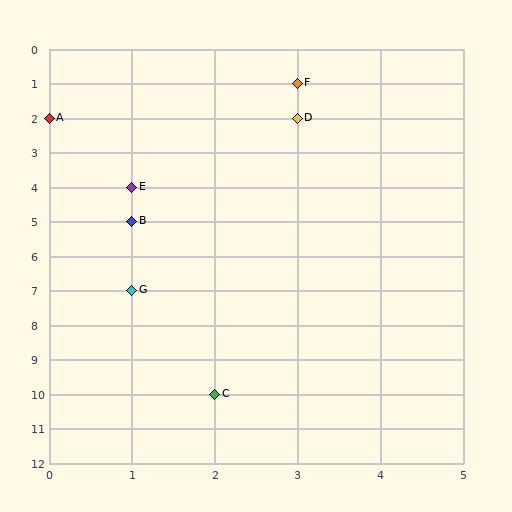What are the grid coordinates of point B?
Point B is at grid coordinates (1, 5).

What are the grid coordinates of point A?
Point A is at grid coordinates (0, 2).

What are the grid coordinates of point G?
Point G is at grid coordinates (1, 7).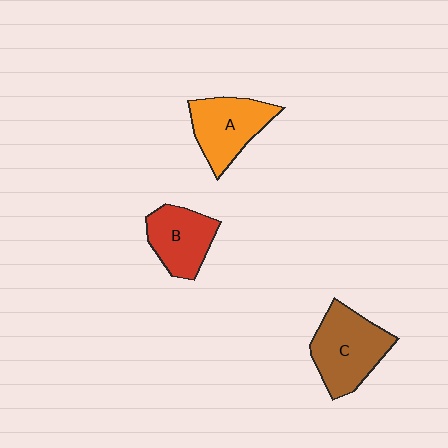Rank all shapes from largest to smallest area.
From largest to smallest: C (brown), A (orange), B (red).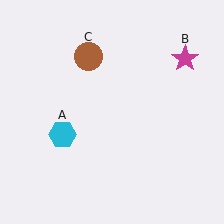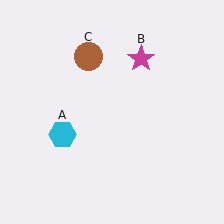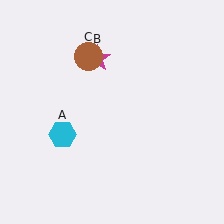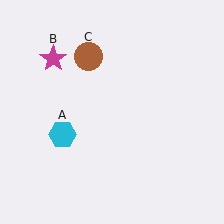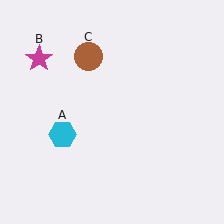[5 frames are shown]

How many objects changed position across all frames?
1 object changed position: magenta star (object B).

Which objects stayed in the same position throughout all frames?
Cyan hexagon (object A) and brown circle (object C) remained stationary.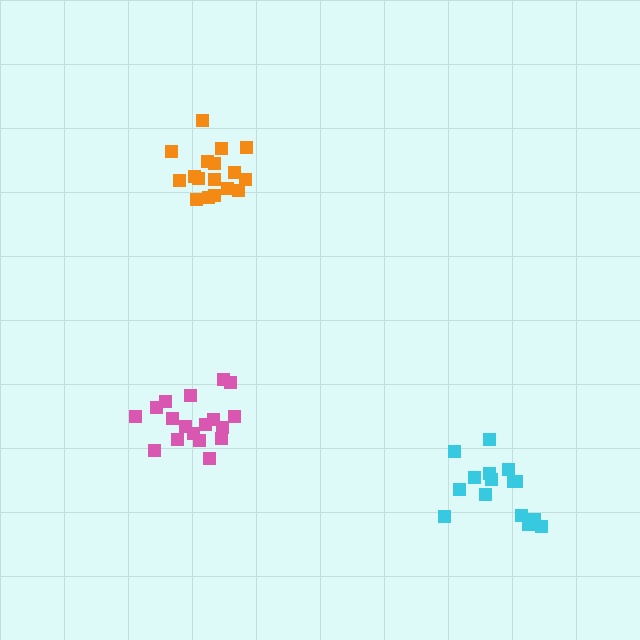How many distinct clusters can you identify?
There are 3 distinct clusters.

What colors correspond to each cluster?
The clusters are colored: orange, pink, cyan.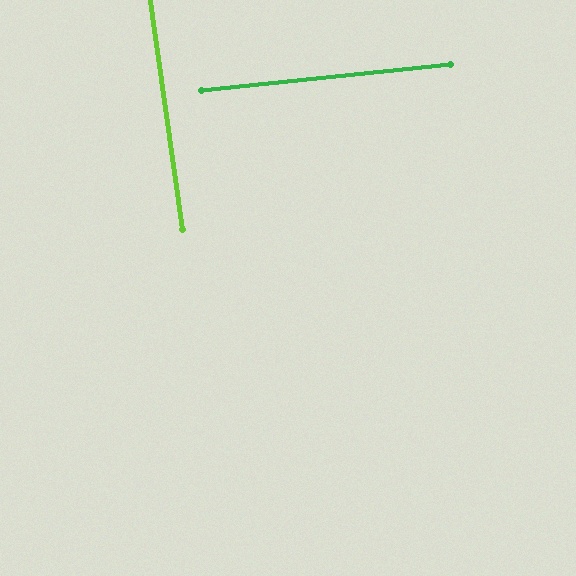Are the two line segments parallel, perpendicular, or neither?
Perpendicular — they meet at approximately 88°.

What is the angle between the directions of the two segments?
Approximately 88 degrees.